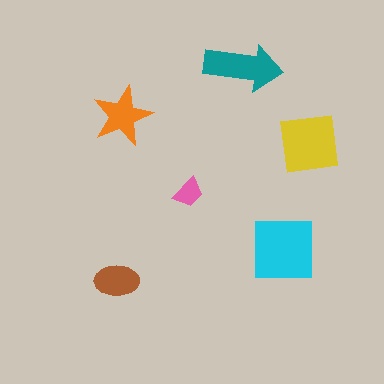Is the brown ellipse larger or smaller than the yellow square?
Smaller.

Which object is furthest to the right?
The yellow square is rightmost.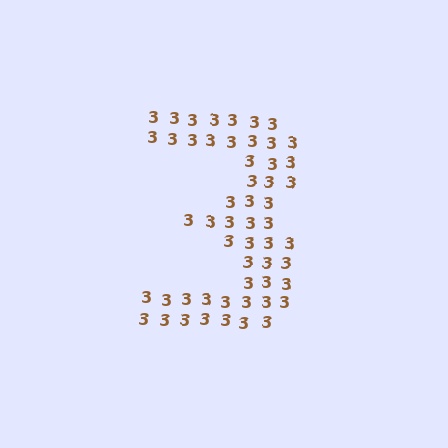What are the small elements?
The small elements are digit 3's.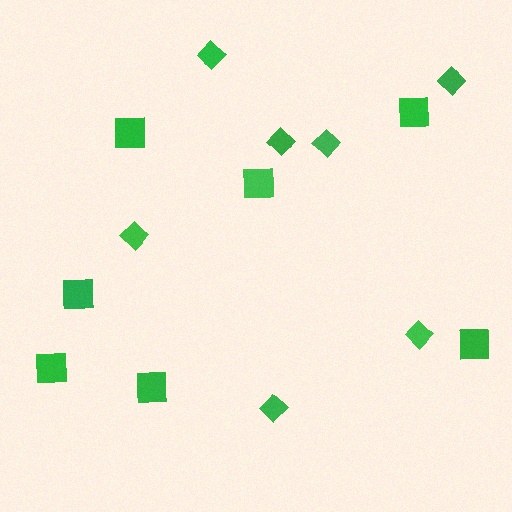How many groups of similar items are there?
There are 2 groups: one group of squares (7) and one group of diamonds (7).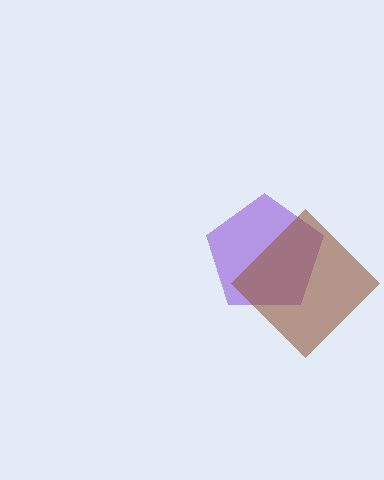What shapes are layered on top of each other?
The layered shapes are: a purple pentagon, a brown diamond.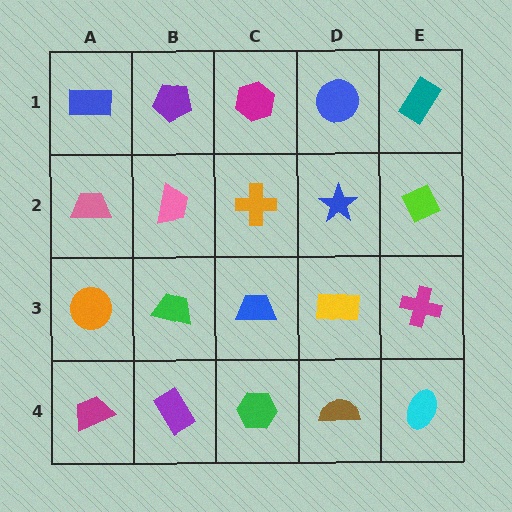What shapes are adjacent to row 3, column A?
A pink trapezoid (row 2, column A), a magenta trapezoid (row 4, column A), a green trapezoid (row 3, column B).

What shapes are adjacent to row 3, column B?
A pink trapezoid (row 2, column B), a purple rectangle (row 4, column B), an orange circle (row 3, column A), a blue trapezoid (row 3, column C).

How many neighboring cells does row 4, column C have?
3.